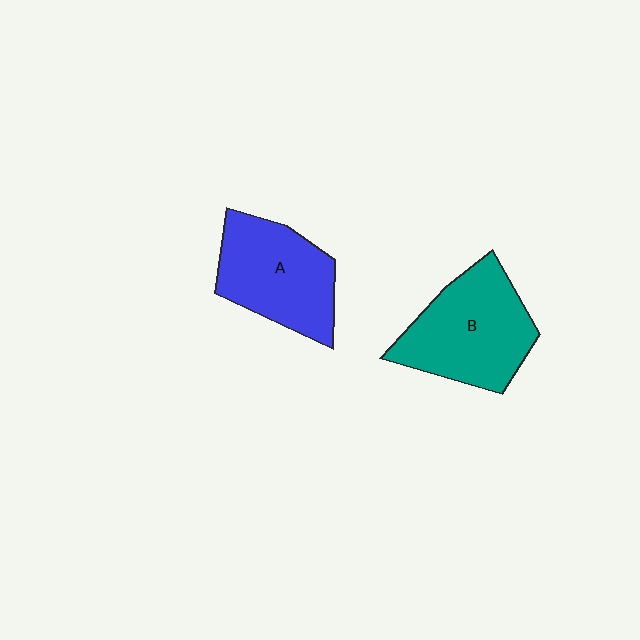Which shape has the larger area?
Shape B (teal).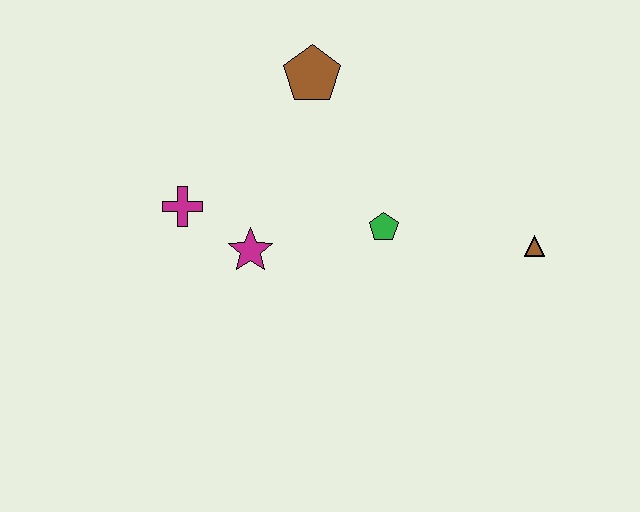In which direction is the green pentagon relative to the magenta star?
The green pentagon is to the right of the magenta star.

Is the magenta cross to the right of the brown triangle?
No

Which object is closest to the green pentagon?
The magenta star is closest to the green pentagon.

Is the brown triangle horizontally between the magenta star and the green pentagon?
No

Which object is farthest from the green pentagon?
The magenta cross is farthest from the green pentagon.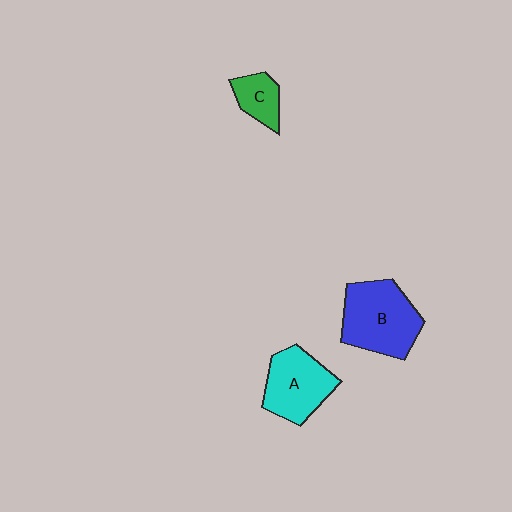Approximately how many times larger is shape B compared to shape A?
Approximately 1.2 times.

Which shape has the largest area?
Shape B (blue).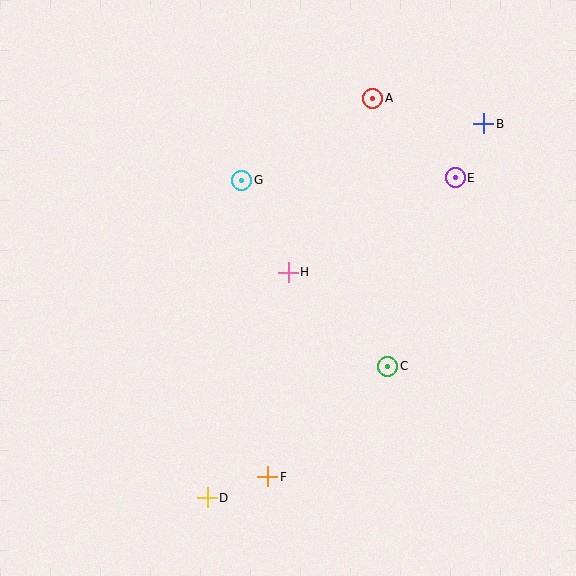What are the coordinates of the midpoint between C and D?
The midpoint between C and D is at (297, 432).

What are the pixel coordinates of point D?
Point D is at (207, 498).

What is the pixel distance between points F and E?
The distance between F and E is 353 pixels.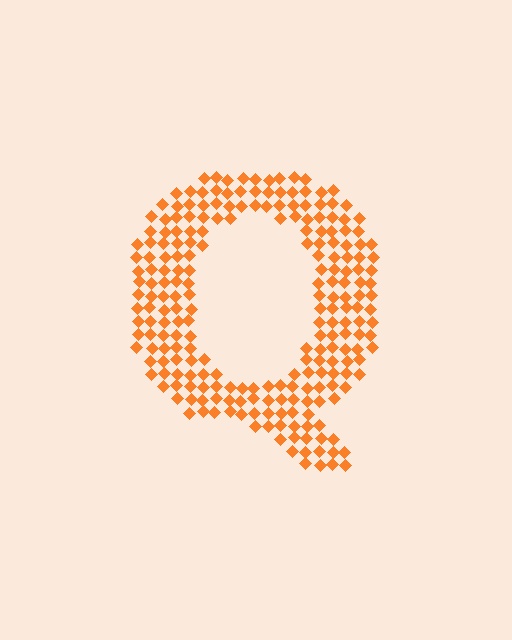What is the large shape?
The large shape is the letter Q.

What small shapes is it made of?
It is made of small diamonds.